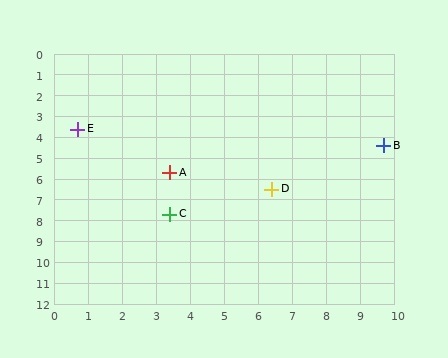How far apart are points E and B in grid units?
Points E and B are about 9.0 grid units apart.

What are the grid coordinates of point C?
Point C is at approximately (3.4, 7.7).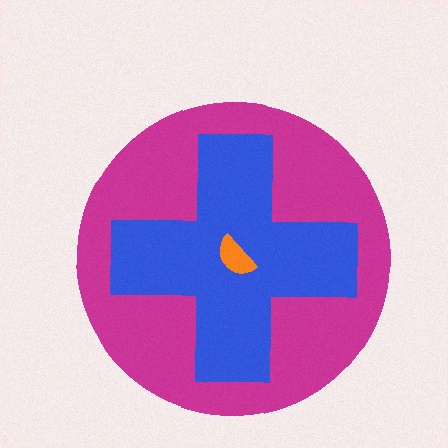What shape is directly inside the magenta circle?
The blue cross.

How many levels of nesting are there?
3.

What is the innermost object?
The orange semicircle.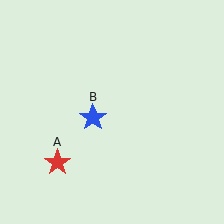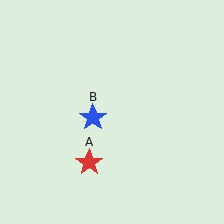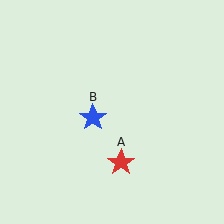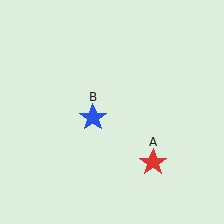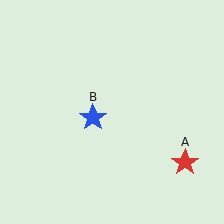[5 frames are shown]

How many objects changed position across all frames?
1 object changed position: red star (object A).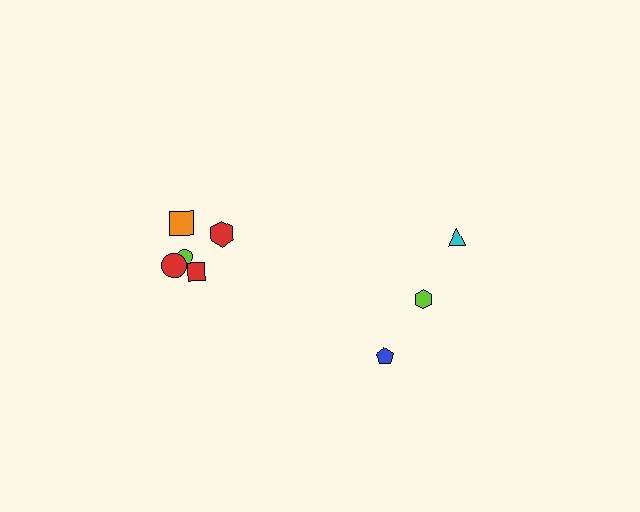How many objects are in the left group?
There are 5 objects.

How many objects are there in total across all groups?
There are 8 objects.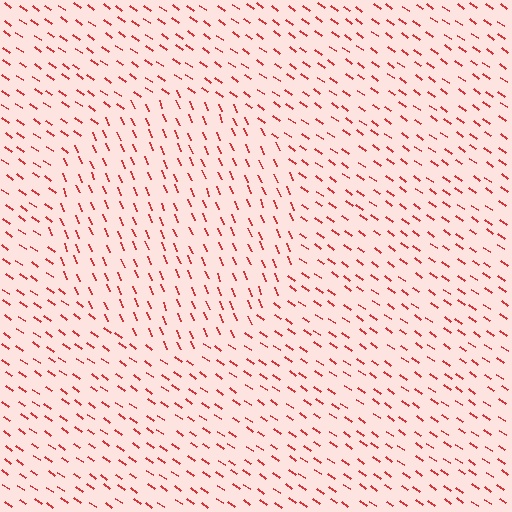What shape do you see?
I see a circle.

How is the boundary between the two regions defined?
The boundary is defined purely by a change in line orientation (approximately 33 degrees difference). All lines are the same color and thickness.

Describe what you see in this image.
The image is filled with small red line segments. A circle region in the image has lines oriented differently from the surrounding lines, creating a visible texture boundary.